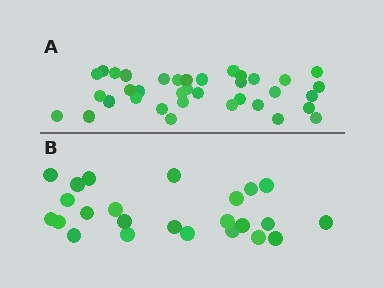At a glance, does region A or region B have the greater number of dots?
Region A (the top region) has more dots.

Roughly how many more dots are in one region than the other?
Region A has roughly 12 or so more dots than region B.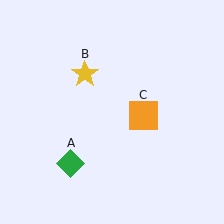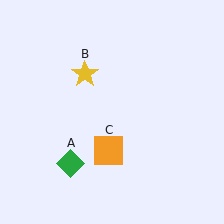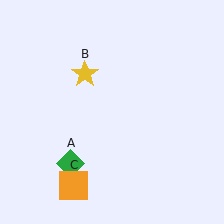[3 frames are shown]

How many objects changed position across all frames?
1 object changed position: orange square (object C).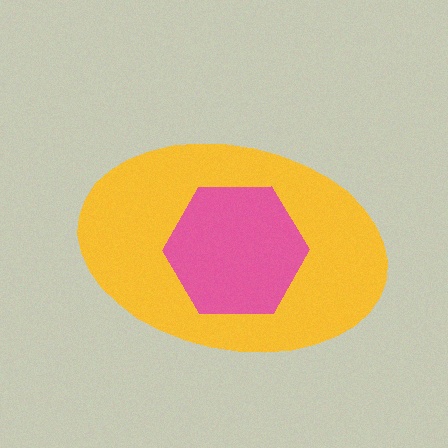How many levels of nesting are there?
2.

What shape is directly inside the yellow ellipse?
The pink hexagon.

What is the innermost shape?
The pink hexagon.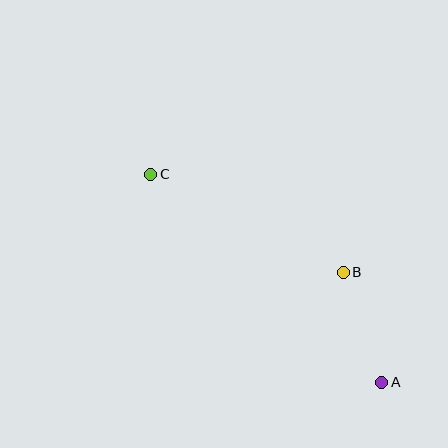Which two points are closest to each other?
Points A and B are closest to each other.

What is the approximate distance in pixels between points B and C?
The distance between B and C is approximately 216 pixels.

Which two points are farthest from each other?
Points A and C are farthest from each other.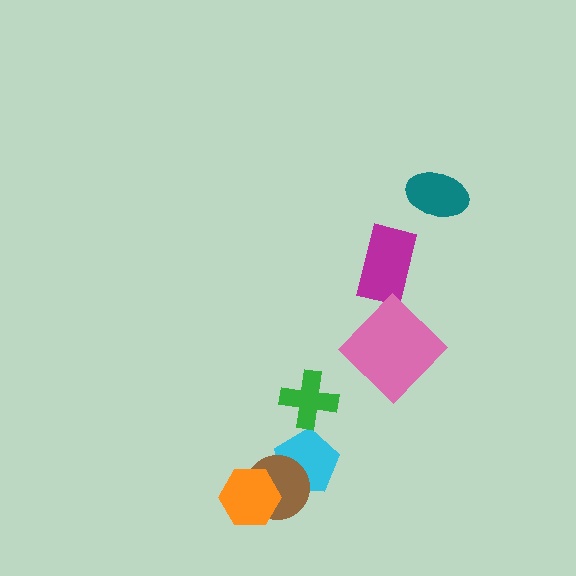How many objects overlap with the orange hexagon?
1 object overlaps with the orange hexagon.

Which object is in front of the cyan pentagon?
The brown circle is in front of the cyan pentagon.